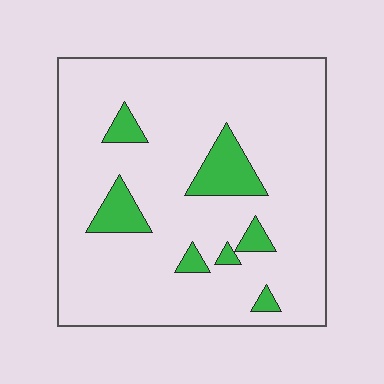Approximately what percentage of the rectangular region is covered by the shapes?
Approximately 10%.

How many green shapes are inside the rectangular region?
7.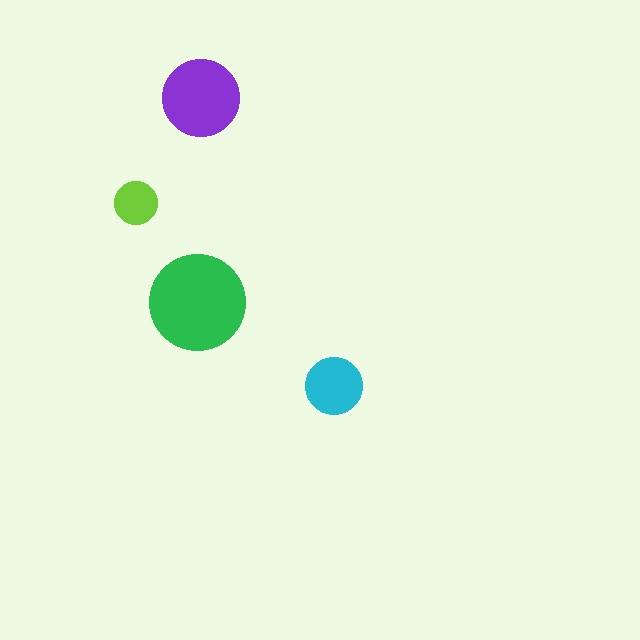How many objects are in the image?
There are 4 objects in the image.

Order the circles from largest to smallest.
the green one, the purple one, the cyan one, the lime one.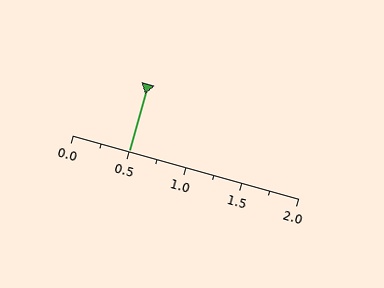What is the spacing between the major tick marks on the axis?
The major ticks are spaced 0.5 apart.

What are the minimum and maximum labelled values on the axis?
The axis runs from 0.0 to 2.0.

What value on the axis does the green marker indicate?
The marker indicates approximately 0.5.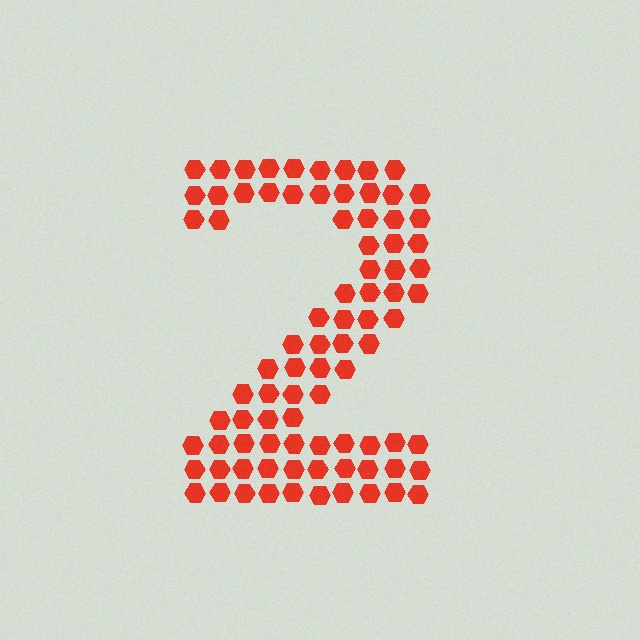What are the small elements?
The small elements are hexagons.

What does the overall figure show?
The overall figure shows the digit 2.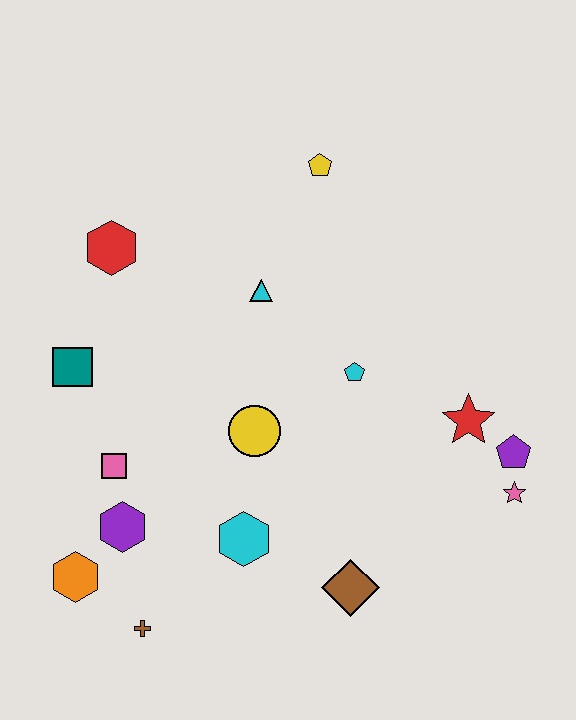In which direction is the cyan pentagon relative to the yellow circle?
The cyan pentagon is to the right of the yellow circle.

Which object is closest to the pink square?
The purple hexagon is closest to the pink square.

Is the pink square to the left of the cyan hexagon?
Yes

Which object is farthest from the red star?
The orange hexagon is farthest from the red star.